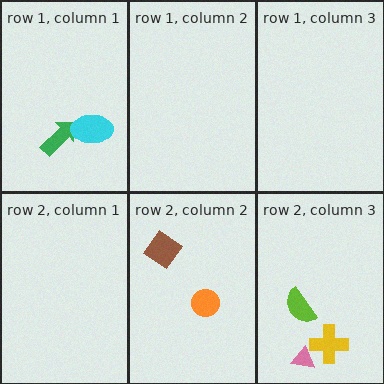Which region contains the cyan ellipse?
The row 1, column 1 region.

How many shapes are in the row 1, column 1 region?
2.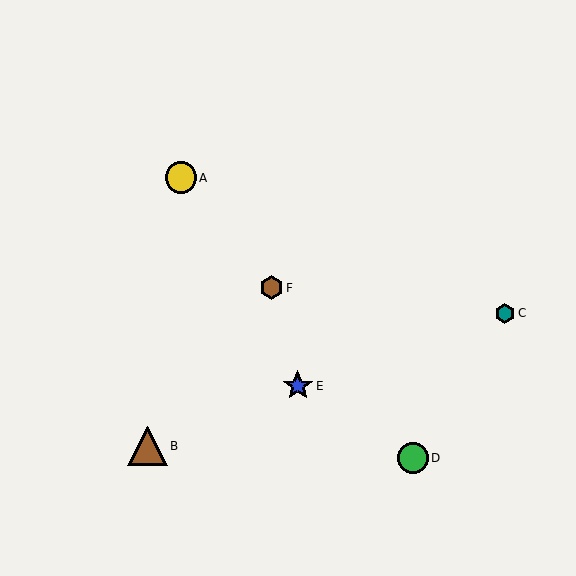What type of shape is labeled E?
Shape E is a blue star.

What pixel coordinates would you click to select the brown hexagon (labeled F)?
Click at (272, 288) to select the brown hexagon F.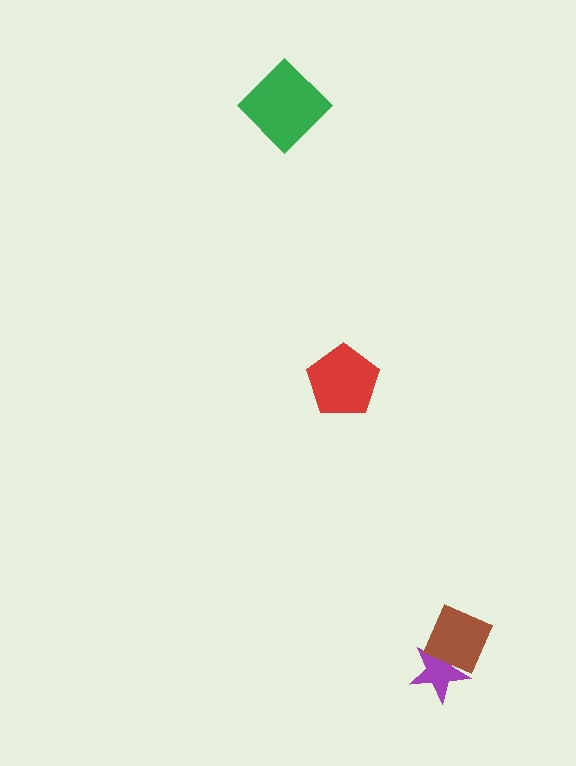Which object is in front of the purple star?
The brown diamond is in front of the purple star.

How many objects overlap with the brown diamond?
1 object overlaps with the brown diamond.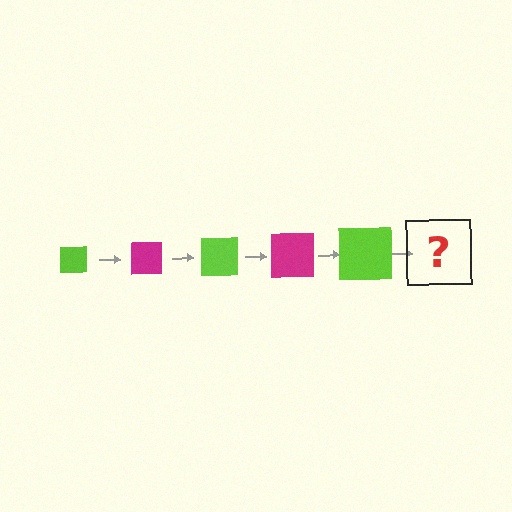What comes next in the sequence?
The next element should be a magenta square, larger than the previous one.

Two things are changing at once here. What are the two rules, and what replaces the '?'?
The two rules are that the square grows larger each step and the color cycles through lime and magenta. The '?' should be a magenta square, larger than the previous one.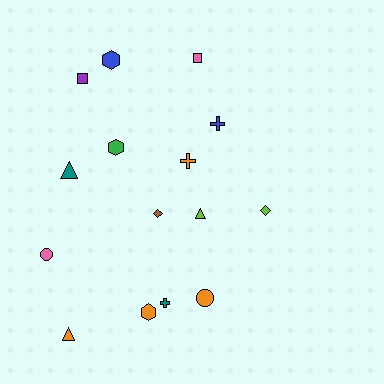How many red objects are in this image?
There are no red objects.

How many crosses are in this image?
There are 3 crosses.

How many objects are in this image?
There are 15 objects.